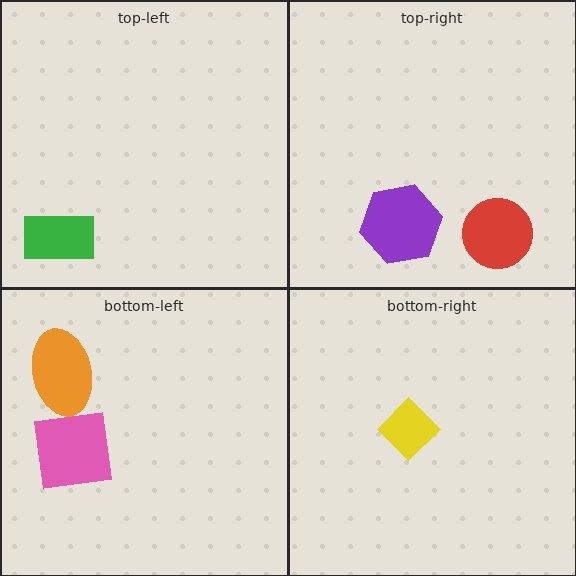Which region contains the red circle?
The top-right region.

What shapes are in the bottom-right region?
The yellow diamond.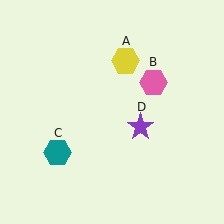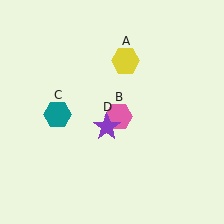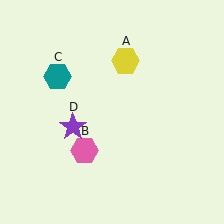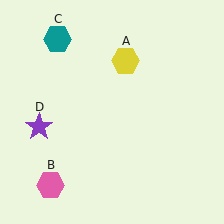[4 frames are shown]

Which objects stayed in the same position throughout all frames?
Yellow hexagon (object A) remained stationary.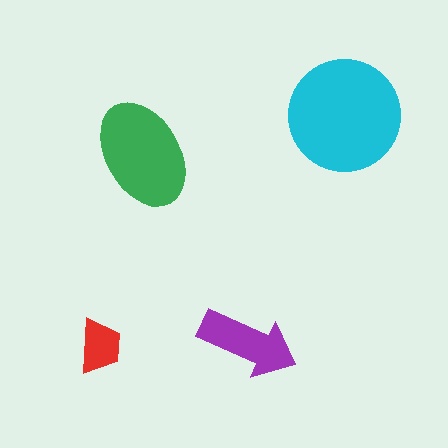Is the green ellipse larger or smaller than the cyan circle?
Smaller.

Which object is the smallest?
The red trapezoid.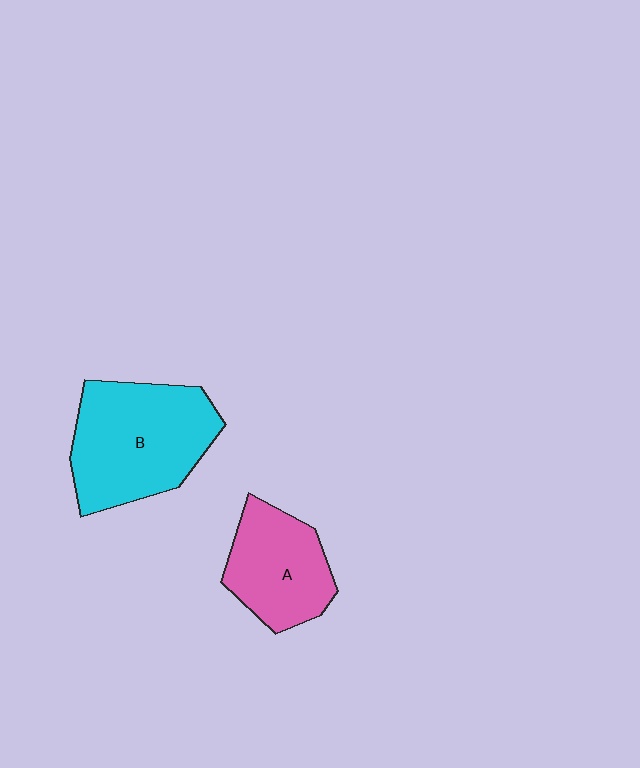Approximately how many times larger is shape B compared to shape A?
Approximately 1.5 times.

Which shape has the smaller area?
Shape A (pink).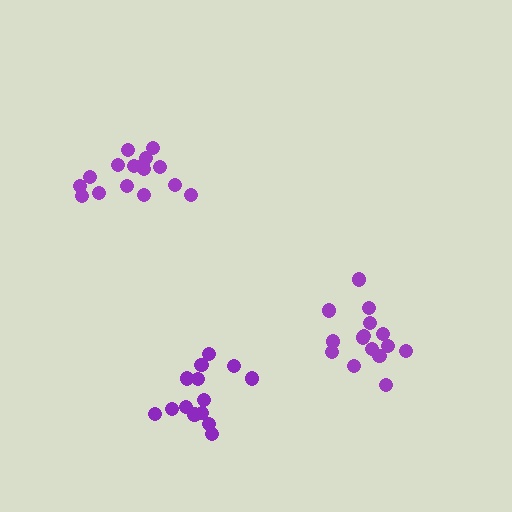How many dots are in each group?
Group 1: 16 dots, Group 2: 15 dots, Group 3: 14 dots (45 total).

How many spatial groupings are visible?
There are 3 spatial groupings.